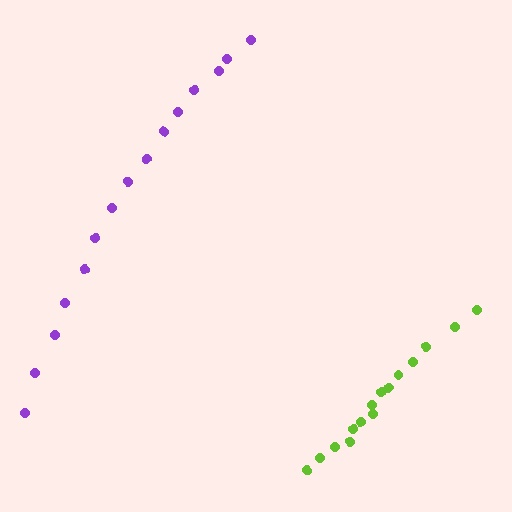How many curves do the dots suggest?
There are 2 distinct paths.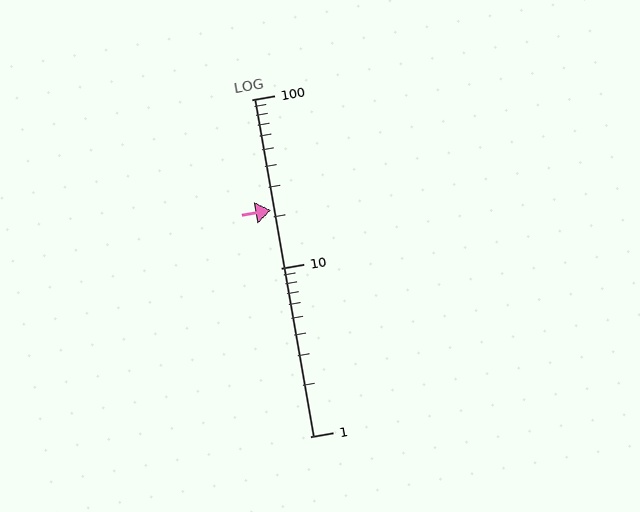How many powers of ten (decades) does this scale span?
The scale spans 2 decades, from 1 to 100.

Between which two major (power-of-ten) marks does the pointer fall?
The pointer is between 10 and 100.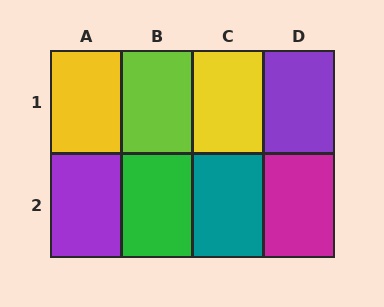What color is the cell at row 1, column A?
Yellow.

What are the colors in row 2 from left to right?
Purple, green, teal, magenta.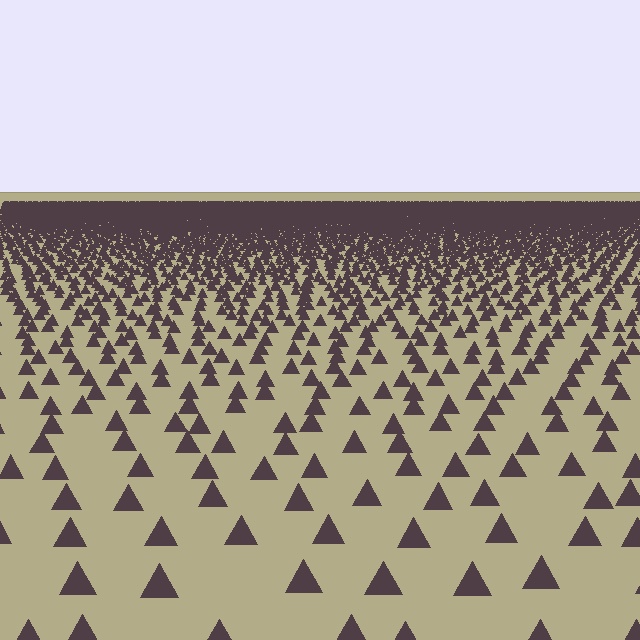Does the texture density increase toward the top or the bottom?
Density increases toward the top.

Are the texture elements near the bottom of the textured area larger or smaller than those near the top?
Larger. Near the bottom, elements are closer to the viewer and appear at a bigger on-screen size.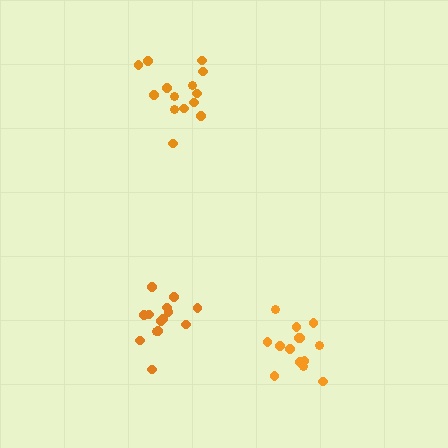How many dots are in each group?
Group 1: 14 dots, Group 2: 14 dots, Group 3: 14 dots (42 total).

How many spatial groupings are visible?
There are 3 spatial groupings.